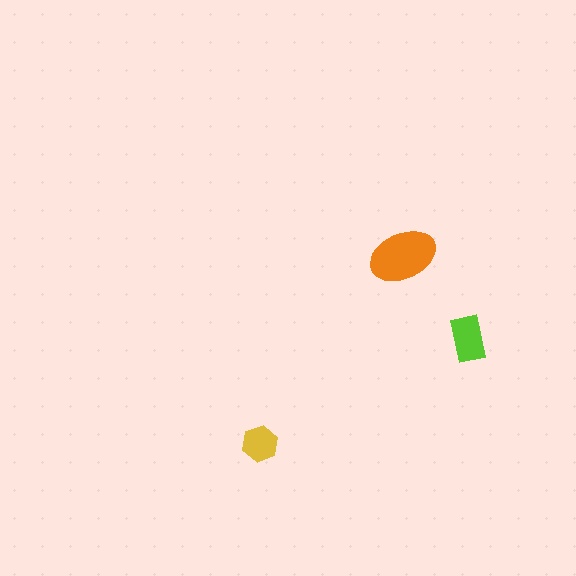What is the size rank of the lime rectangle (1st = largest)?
2nd.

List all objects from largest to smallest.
The orange ellipse, the lime rectangle, the yellow hexagon.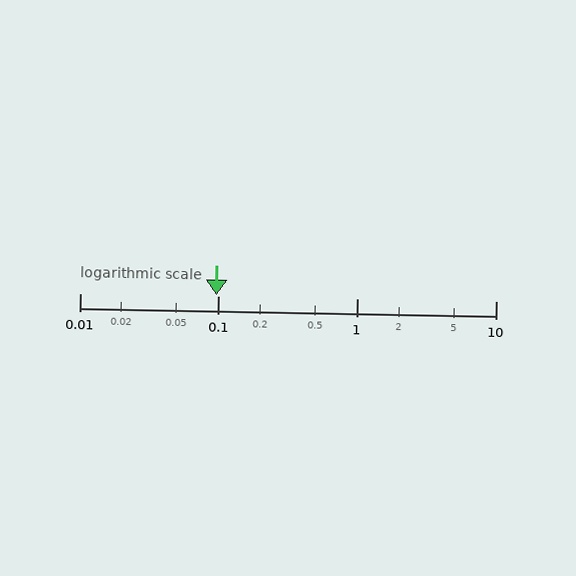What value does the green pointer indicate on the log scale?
The pointer indicates approximately 0.097.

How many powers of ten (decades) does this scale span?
The scale spans 3 decades, from 0.01 to 10.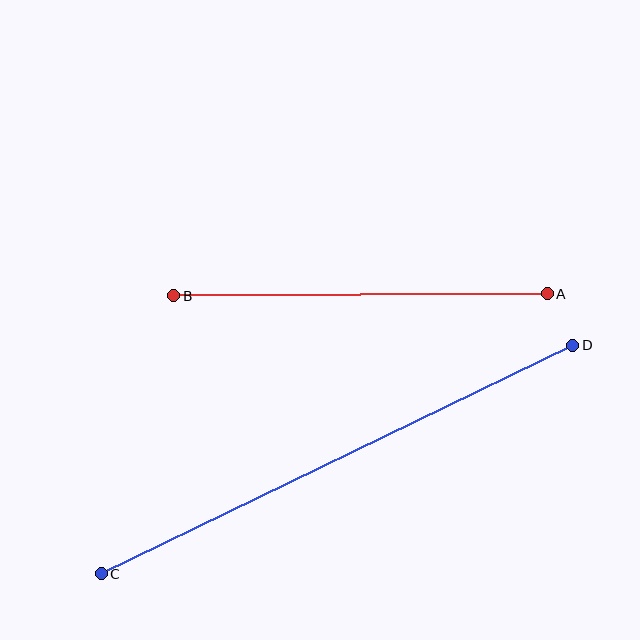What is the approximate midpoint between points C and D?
The midpoint is at approximately (337, 459) pixels.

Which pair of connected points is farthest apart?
Points C and D are farthest apart.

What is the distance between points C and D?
The distance is approximately 524 pixels.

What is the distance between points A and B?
The distance is approximately 373 pixels.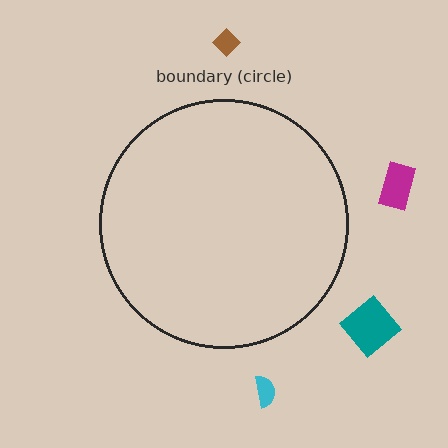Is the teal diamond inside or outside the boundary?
Outside.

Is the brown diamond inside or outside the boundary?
Outside.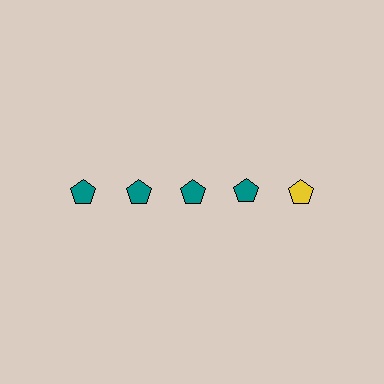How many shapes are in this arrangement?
There are 5 shapes arranged in a grid pattern.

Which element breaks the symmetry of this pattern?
The yellow pentagon in the top row, rightmost column breaks the symmetry. All other shapes are teal pentagons.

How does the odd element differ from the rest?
It has a different color: yellow instead of teal.